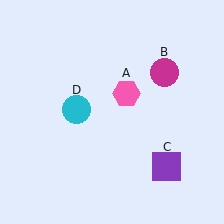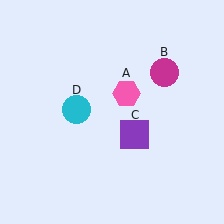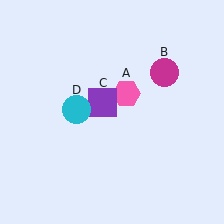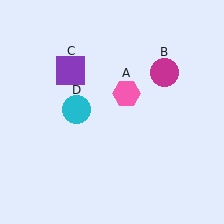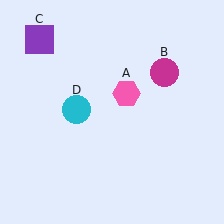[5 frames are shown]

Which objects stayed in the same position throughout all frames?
Pink hexagon (object A) and magenta circle (object B) and cyan circle (object D) remained stationary.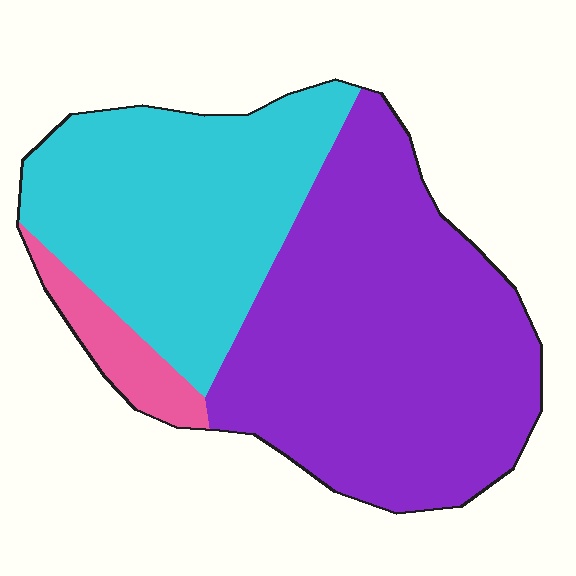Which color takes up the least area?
Pink, at roughly 5%.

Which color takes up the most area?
Purple, at roughly 55%.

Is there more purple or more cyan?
Purple.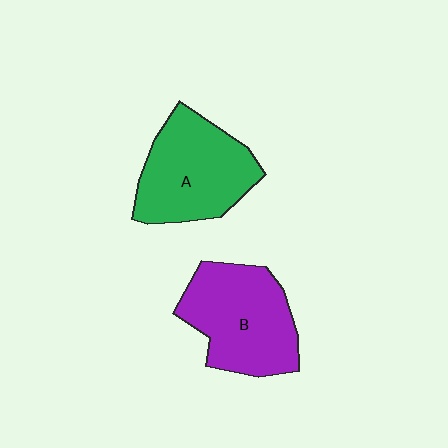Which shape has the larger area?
Shape B (purple).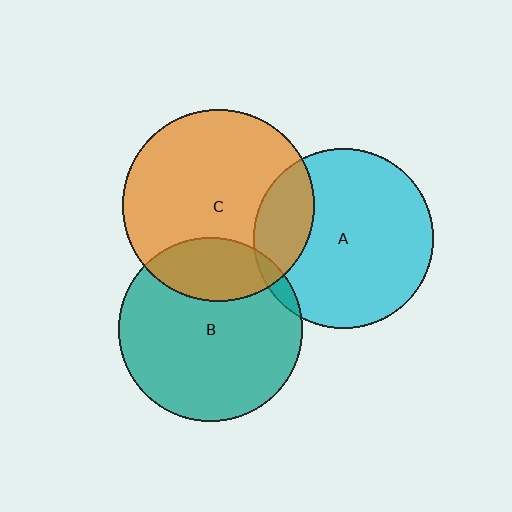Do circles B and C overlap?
Yes.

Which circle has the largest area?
Circle C (orange).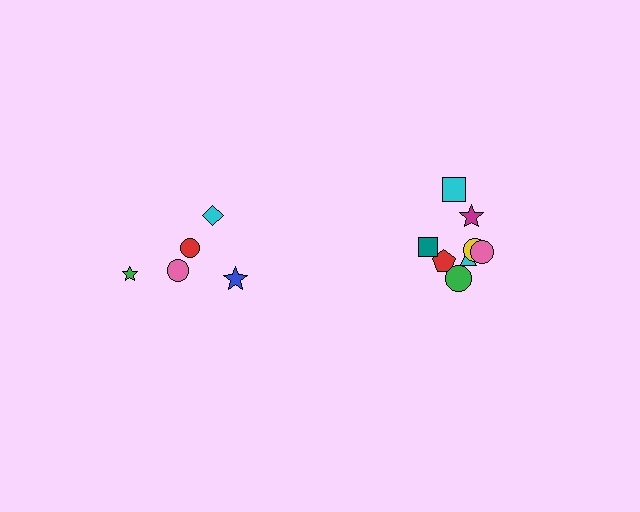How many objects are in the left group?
There are 5 objects.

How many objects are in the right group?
There are 8 objects.